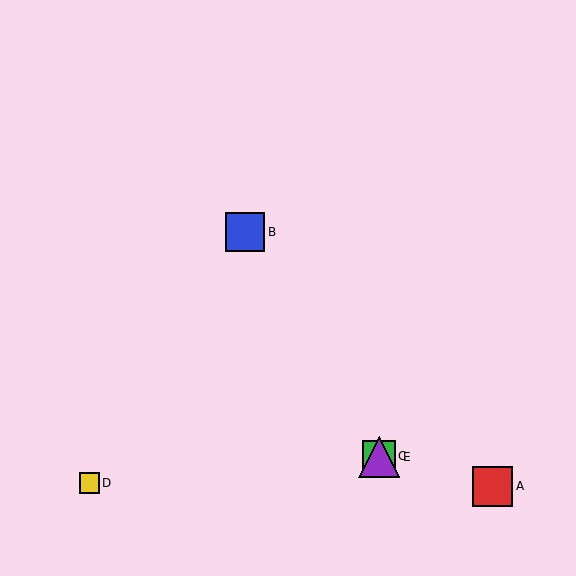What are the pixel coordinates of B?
Object B is at (245, 232).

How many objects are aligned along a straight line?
3 objects (B, C, E) are aligned along a straight line.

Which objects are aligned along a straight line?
Objects B, C, E are aligned along a straight line.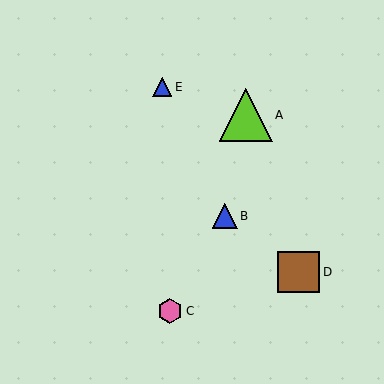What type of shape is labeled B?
Shape B is a blue triangle.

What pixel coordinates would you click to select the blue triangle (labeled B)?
Click at (225, 216) to select the blue triangle B.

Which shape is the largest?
The lime triangle (labeled A) is the largest.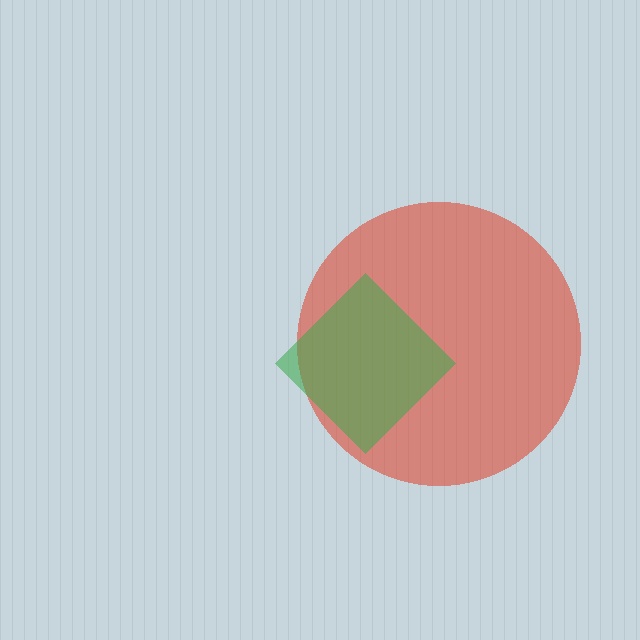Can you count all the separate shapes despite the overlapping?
Yes, there are 2 separate shapes.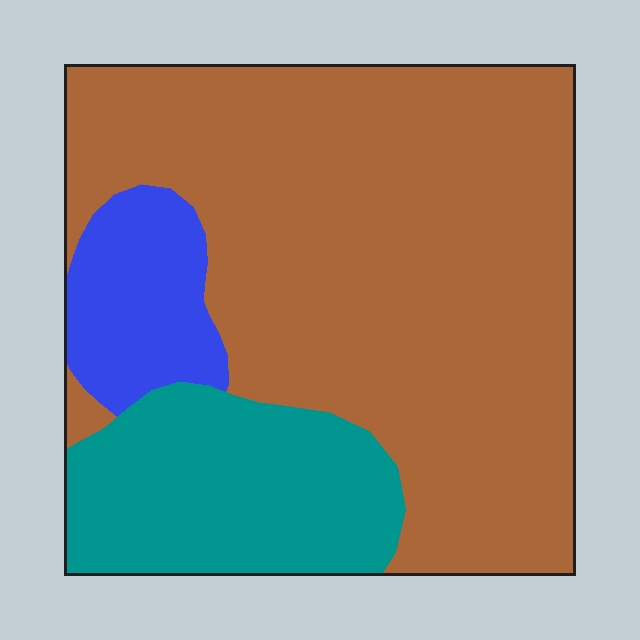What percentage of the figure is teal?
Teal covers roughly 20% of the figure.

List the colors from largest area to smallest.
From largest to smallest: brown, teal, blue.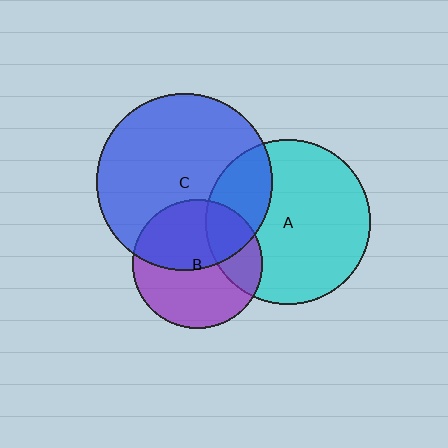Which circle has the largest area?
Circle C (blue).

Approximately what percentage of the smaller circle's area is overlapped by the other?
Approximately 25%.